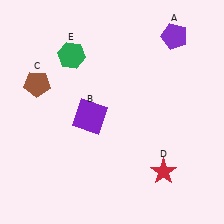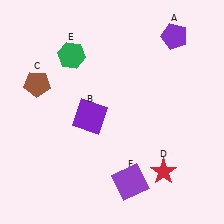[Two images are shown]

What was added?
A purple square (F) was added in Image 2.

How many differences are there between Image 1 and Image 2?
There is 1 difference between the two images.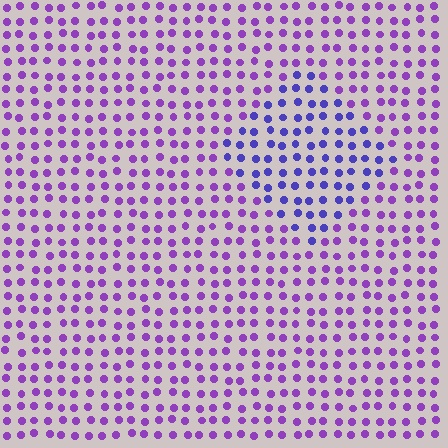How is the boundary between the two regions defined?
The boundary is defined purely by a slight shift in hue (about 33 degrees). Spacing, size, and orientation are identical on both sides.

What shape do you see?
I see a diamond.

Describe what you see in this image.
The image is filled with small purple elements in a uniform arrangement. A diamond-shaped region is visible where the elements are tinted to a slightly different hue, forming a subtle color boundary.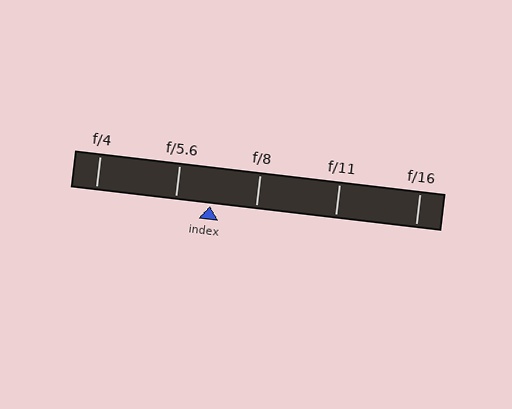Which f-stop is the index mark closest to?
The index mark is closest to f/5.6.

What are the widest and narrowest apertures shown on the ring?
The widest aperture shown is f/4 and the narrowest is f/16.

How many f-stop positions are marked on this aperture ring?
There are 5 f-stop positions marked.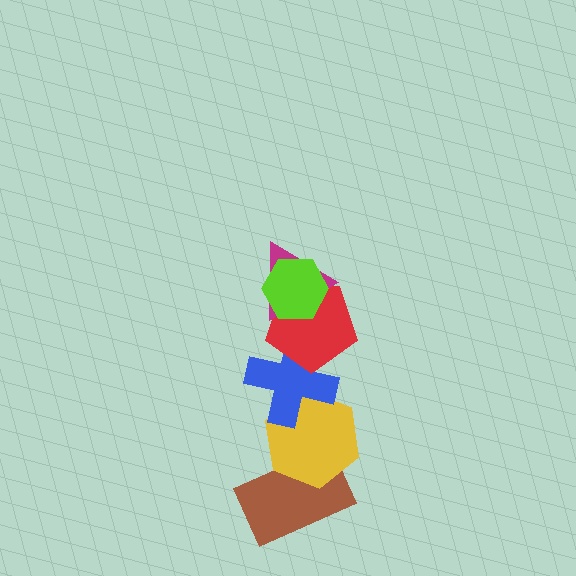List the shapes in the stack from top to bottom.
From top to bottom: the lime hexagon, the magenta triangle, the red pentagon, the blue cross, the yellow hexagon, the brown rectangle.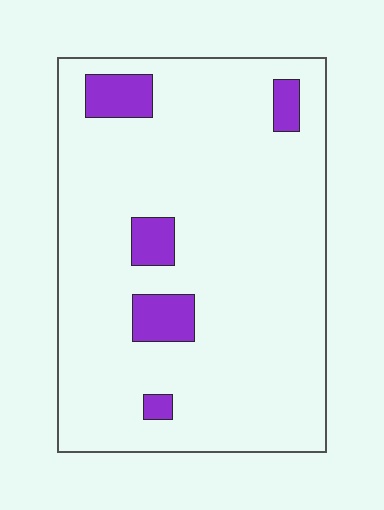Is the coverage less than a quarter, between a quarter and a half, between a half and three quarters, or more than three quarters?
Less than a quarter.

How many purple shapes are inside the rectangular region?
5.